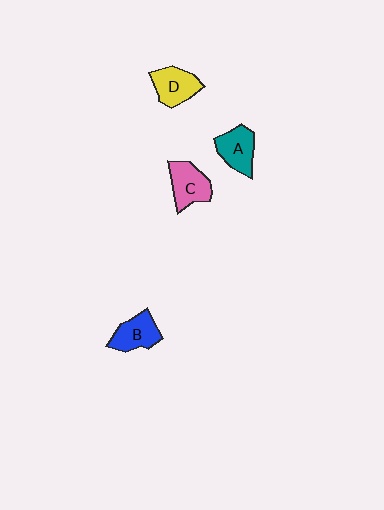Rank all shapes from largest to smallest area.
From largest to smallest: C (pink), D (yellow), A (teal), B (blue).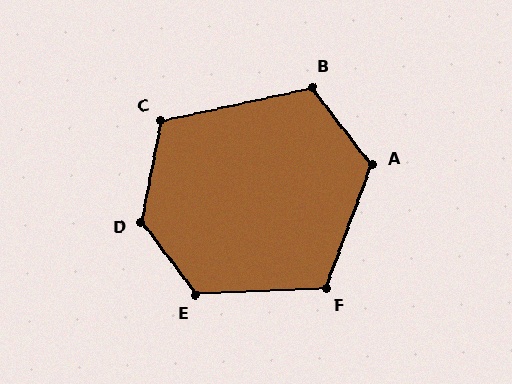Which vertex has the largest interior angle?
D, at approximately 132 degrees.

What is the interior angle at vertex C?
Approximately 114 degrees (obtuse).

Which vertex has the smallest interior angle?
F, at approximately 113 degrees.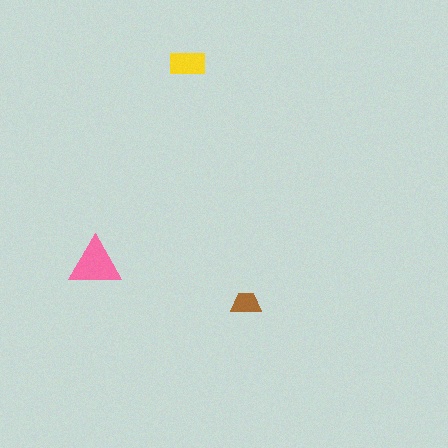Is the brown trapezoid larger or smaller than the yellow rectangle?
Smaller.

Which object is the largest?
The pink triangle.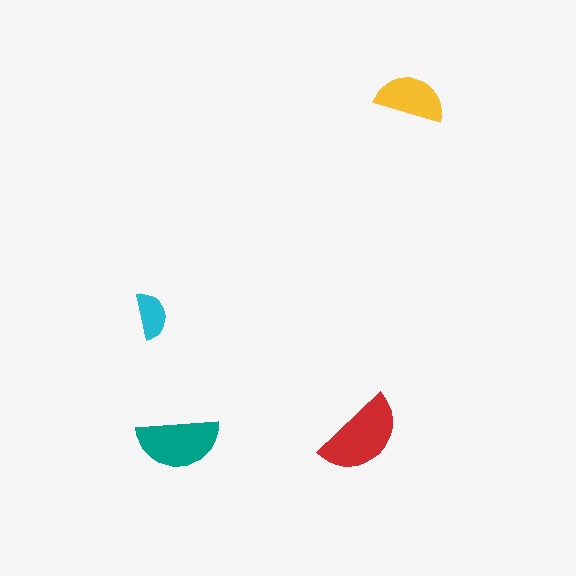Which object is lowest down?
The teal semicircle is bottommost.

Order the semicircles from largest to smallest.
the red one, the teal one, the yellow one, the cyan one.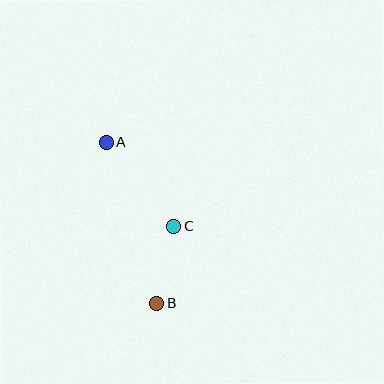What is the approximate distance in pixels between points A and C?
The distance between A and C is approximately 108 pixels.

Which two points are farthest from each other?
Points A and B are farthest from each other.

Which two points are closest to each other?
Points B and C are closest to each other.